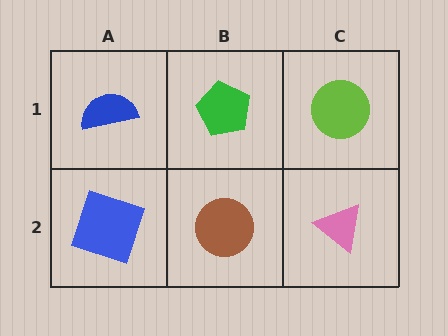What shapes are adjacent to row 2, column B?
A green pentagon (row 1, column B), a blue square (row 2, column A), a pink triangle (row 2, column C).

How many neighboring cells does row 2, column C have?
2.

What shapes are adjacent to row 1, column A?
A blue square (row 2, column A), a green pentagon (row 1, column B).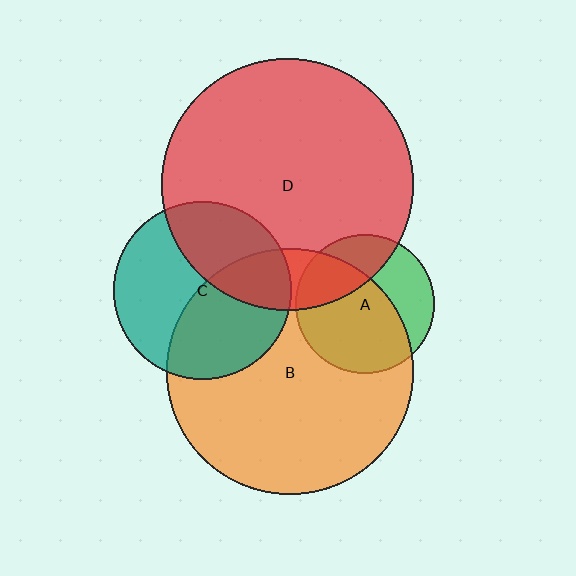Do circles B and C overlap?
Yes.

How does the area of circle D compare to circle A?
Approximately 3.3 times.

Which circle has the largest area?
Circle D (red).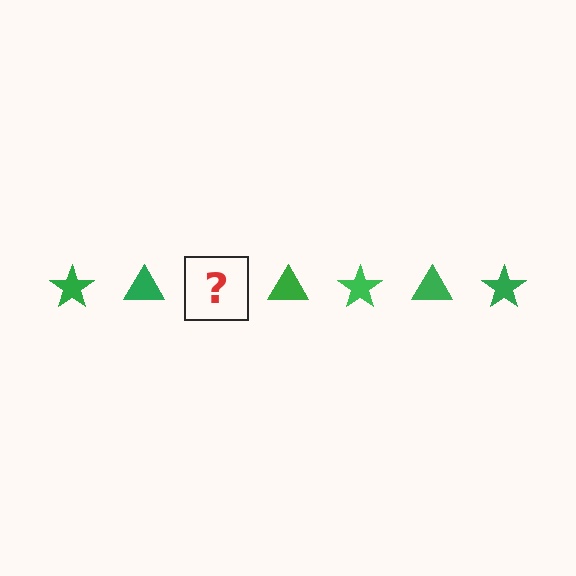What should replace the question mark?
The question mark should be replaced with a green star.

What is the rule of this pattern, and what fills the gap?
The rule is that the pattern cycles through star, triangle shapes in green. The gap should be filled with a green star.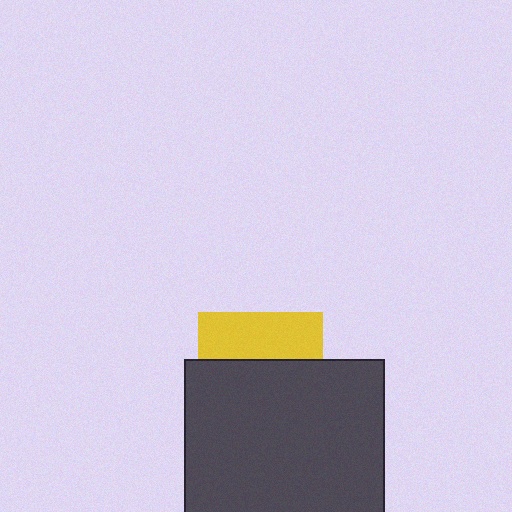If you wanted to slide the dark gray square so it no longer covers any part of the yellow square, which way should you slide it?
Slide it down — that is the most direct way to separate the two shapes.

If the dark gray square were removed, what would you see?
You would see the complete yellow square.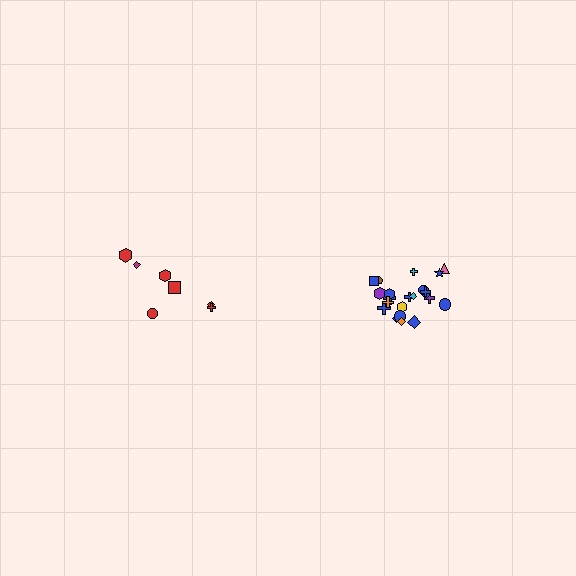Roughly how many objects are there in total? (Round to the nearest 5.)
Roughly 30 objects in total.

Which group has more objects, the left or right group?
The right group.